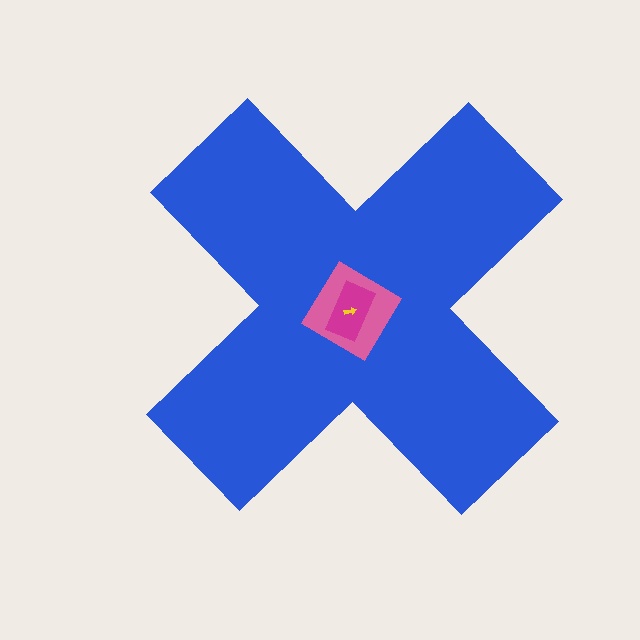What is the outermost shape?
The blue cross.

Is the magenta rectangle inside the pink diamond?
Yes.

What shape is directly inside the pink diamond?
The magenta rectangle.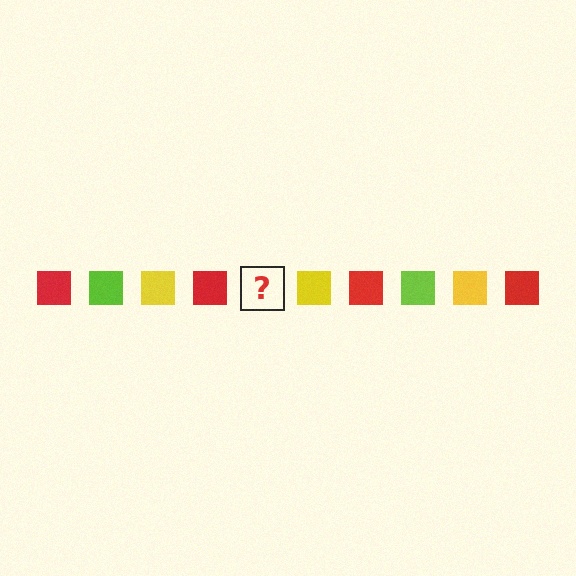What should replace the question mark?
The question mark should be replaced with a lime square.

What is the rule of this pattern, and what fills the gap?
The rule is that the pattern cycles through red, lime, yellow squares. The gap should be filled with a lime square.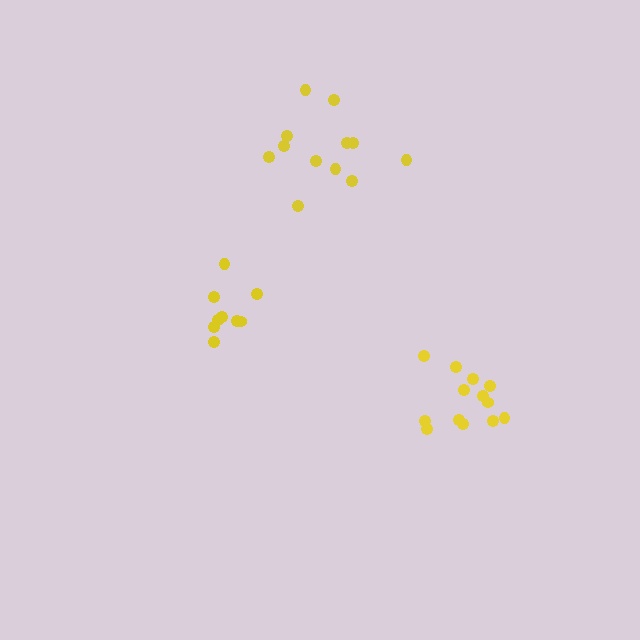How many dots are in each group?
Group 1: 9 dots, Group 2: 12 dots, Group 3: 13 dots (34 total).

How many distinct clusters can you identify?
There are 3 distinct clusters.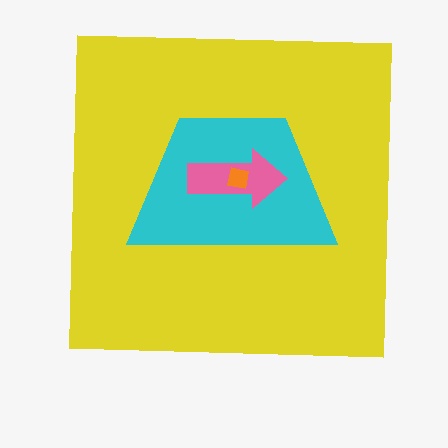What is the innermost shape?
The orange square.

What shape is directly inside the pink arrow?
The orange square.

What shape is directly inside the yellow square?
The cyan trapezoid.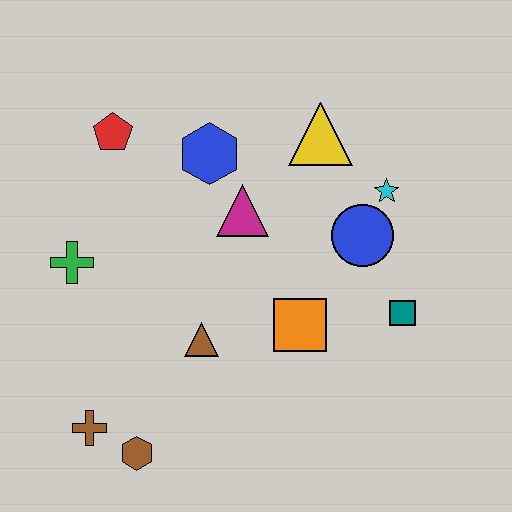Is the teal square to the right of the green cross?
Yes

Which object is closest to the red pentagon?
The blue hexagon is closest to the red pentagon.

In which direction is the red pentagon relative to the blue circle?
The red pentagon is to the left of the blue circle.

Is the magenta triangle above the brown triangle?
Yes